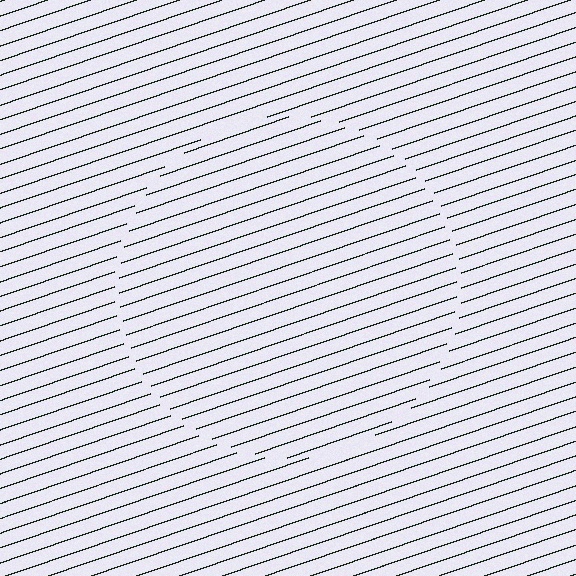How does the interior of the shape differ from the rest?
The interior of the shape contains the same grating, shifted by half a period — the contour is defined by the phase discontinuity where line-ends from the inner and outer gratings abut.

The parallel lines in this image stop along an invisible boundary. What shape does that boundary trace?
An illusory circle. The interior of the shape contains the same grating, shifted by half a period — the contour is defined by the phase discontinuity where line-ends from the inner and outer gratings abut.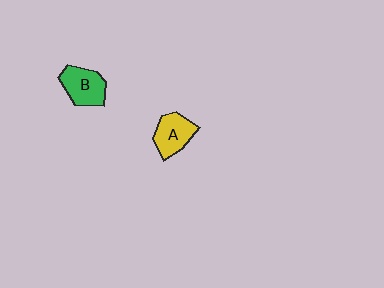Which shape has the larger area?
Shape B (green).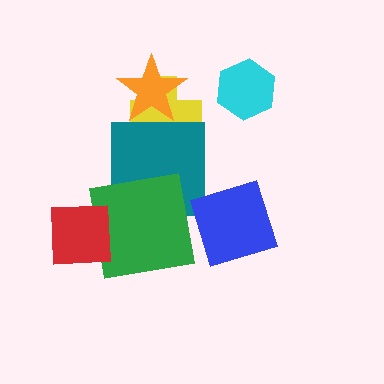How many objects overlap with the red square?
1 object overlaps with the red square.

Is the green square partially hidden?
Yes, it is partially covered by another shape.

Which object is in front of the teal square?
The green square is in front of the teal square.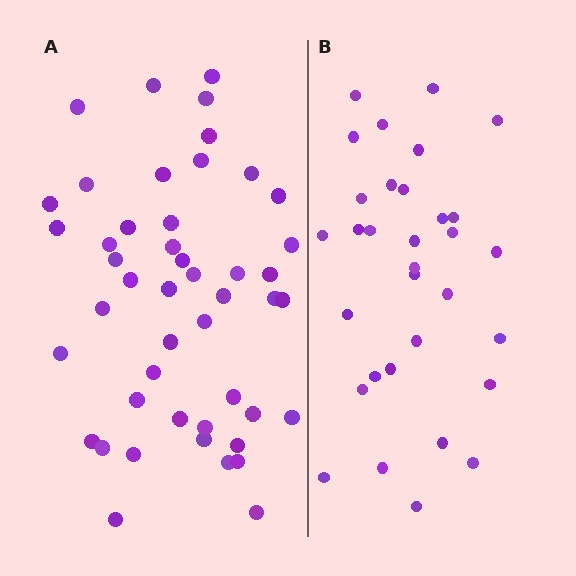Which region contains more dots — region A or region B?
Region A (the left region) has more dots.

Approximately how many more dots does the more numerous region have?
Region A has approximately 15 more dots than region B.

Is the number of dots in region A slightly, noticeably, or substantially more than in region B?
Region A has substantially more. The ratio is roughly 1.5 to 1.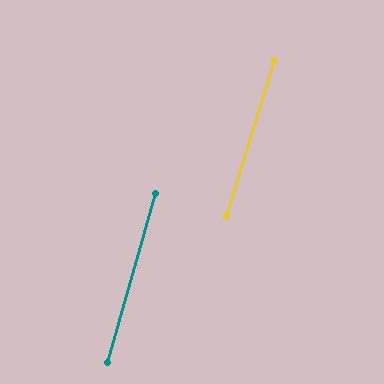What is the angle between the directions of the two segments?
Approximately 1 degree.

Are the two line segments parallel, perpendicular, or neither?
Parallel — their directions differ by only 1.1°.